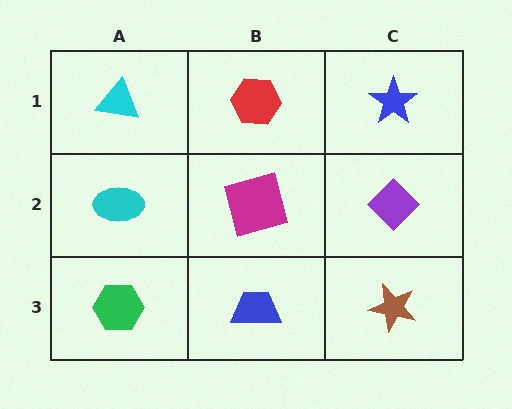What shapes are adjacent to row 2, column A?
A cyan triangle (row 1, column A), a green hexagon (row 3, column A), a magenta square (row 2, column B).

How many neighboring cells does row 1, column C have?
2.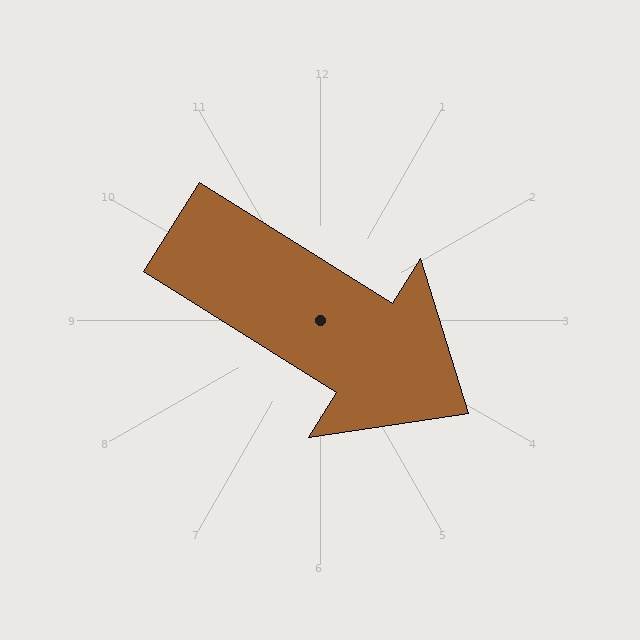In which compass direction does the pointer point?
Southeast.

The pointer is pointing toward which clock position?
Roughly 4 o'clock.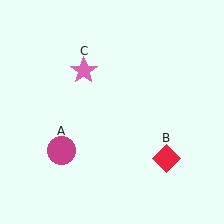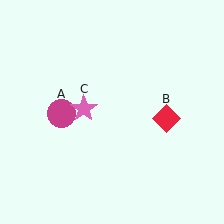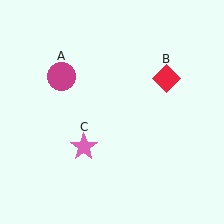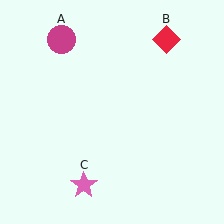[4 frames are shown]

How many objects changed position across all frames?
3 objects changed position: magenta circle (object A), red diamond (object B), pink star (object C).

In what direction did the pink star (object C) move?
The pink star (object C) moved down.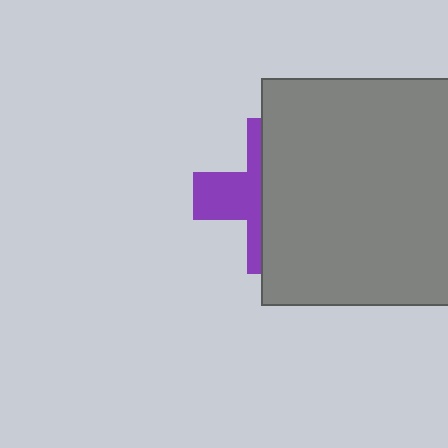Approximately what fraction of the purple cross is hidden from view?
Roughly 62% of the purple cross is hidden behind the gray rectangle.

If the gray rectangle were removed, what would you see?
You would see the complete purple cross.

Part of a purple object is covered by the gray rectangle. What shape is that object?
It is a cross.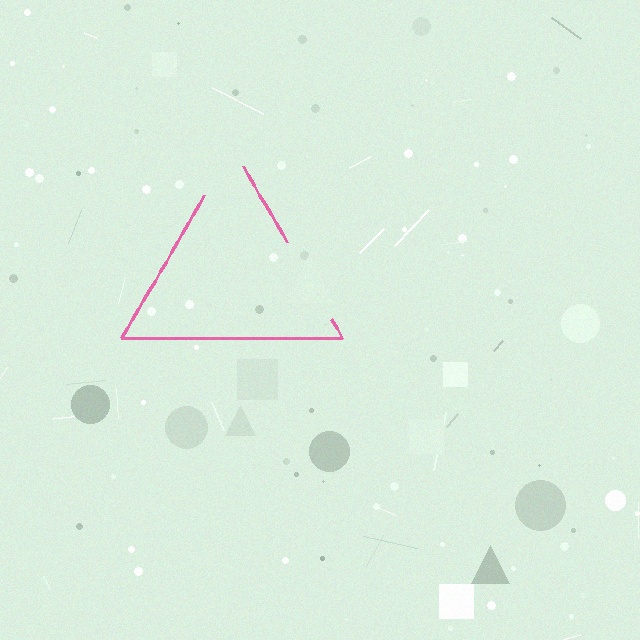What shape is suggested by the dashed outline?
The dashed outline suggests a triangle.